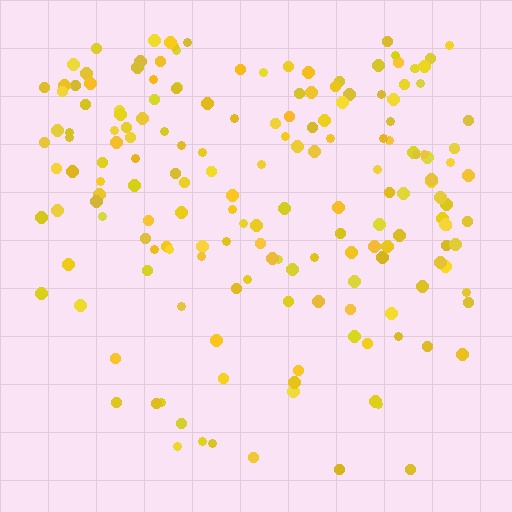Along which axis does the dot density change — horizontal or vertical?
Vertical.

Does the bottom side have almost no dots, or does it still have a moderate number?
Still a moderate number, just noticeably fewer than the top.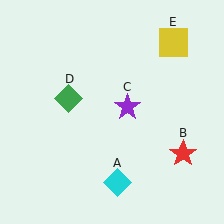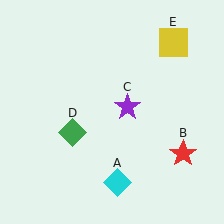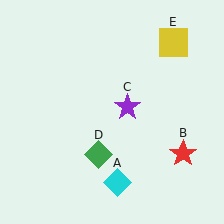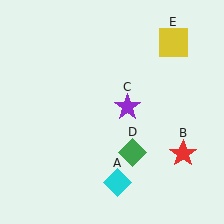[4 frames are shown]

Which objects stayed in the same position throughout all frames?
Cyan diamond (object A) and red star (object B) and purple star (object C) and yellow square (object E) remained stationary.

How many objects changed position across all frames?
1 object changed position: green diamond (object D).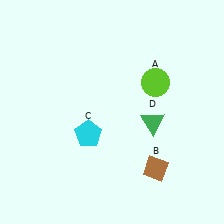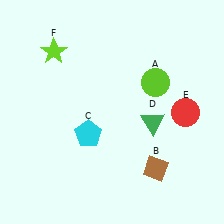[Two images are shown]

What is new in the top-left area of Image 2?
A lime star (F) was added in the top-left area of Image 2.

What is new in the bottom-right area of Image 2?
A red circle (E) was added in the bottom-right area of Image 2.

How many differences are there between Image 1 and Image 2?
There are 2 differences between the two images.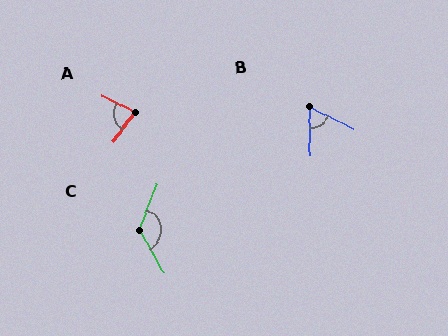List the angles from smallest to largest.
B (63°), A (80°), C (130°).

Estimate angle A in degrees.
Approximately 80 degrees.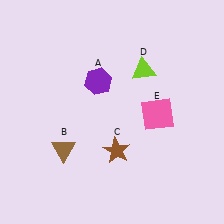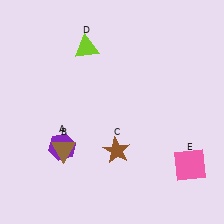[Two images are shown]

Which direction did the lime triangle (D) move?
The lime triangle (D) moved left.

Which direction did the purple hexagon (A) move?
The purple hexagon (A) moved down.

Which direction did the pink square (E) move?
The pink square (E) moved down.